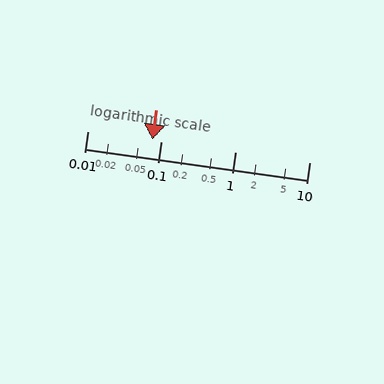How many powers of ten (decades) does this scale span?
The scale spans 3 decades, from 0.01 to 10.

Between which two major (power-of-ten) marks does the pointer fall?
The pointer is between 0.01 and 0.1.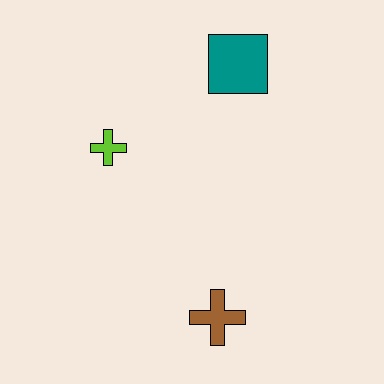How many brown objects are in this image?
There is 1 brown object.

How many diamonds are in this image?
There are no diamonds.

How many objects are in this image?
There are 3 objects.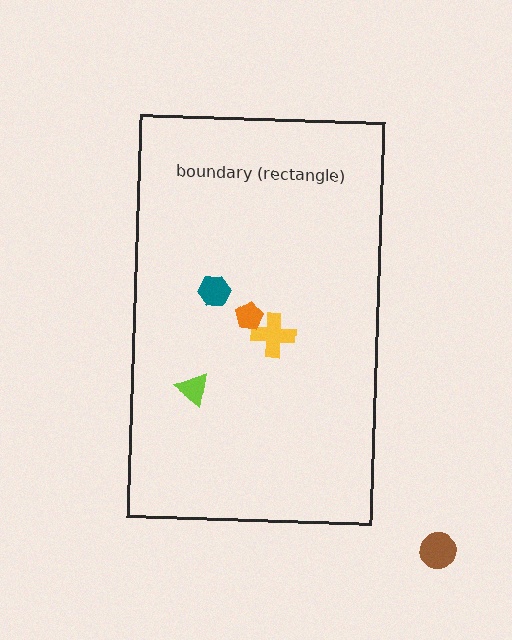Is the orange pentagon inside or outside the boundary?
Inside.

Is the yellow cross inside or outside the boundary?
Inside.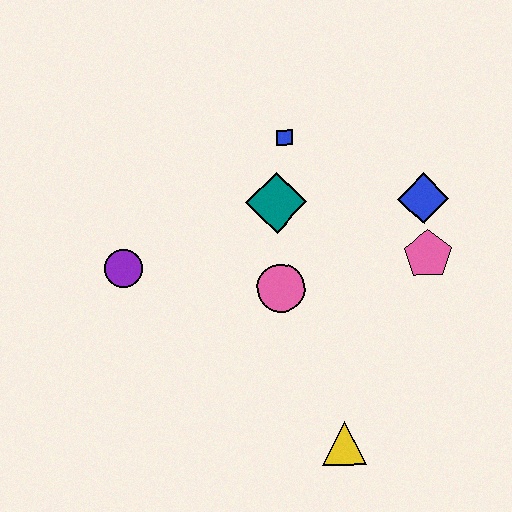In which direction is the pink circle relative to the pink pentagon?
The pink circle is to the left of the pink pentagon.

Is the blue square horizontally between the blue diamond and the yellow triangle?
No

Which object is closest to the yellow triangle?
The pink circle is closest to the yellow triangle.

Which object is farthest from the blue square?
The yellow triangle is farthest from the blue square.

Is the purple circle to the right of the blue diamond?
No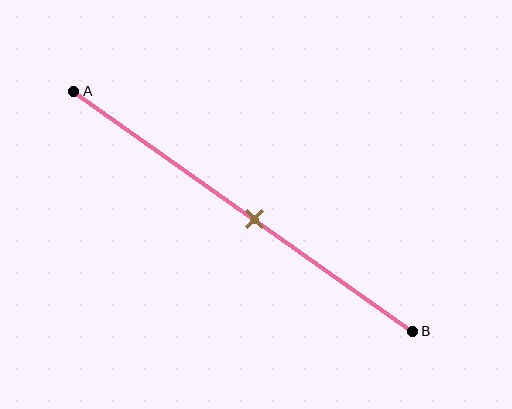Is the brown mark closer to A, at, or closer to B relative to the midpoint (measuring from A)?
The brown mark is closer to point B than the midpoint of segment AB.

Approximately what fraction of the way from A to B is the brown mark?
The brown mark is approximately 55% of the way from A to B.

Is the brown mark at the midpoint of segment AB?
No, the mark is at about 55% from A, not at the 50% midpoint.